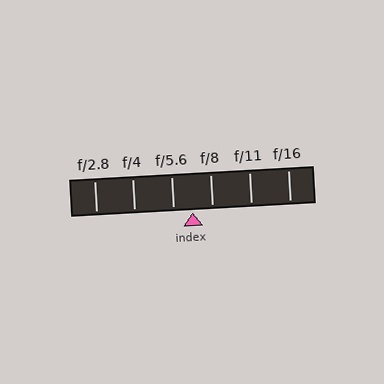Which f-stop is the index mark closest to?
The index mark is closest to f/5.6.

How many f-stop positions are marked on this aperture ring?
There are 6 f-stop positions marked.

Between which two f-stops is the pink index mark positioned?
The index mark is between f/5.6 and f/8.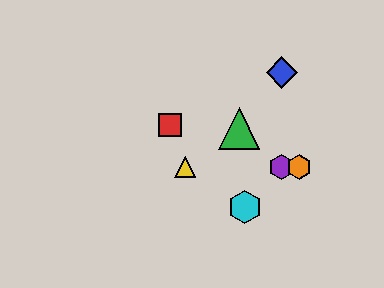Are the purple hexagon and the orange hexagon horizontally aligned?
Yes, both are at y≈167.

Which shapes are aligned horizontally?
The yellow triangle, the purple hexagon, the orange hexagon are aligned horizontally.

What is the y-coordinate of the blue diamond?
The blue diamond is at y≈73.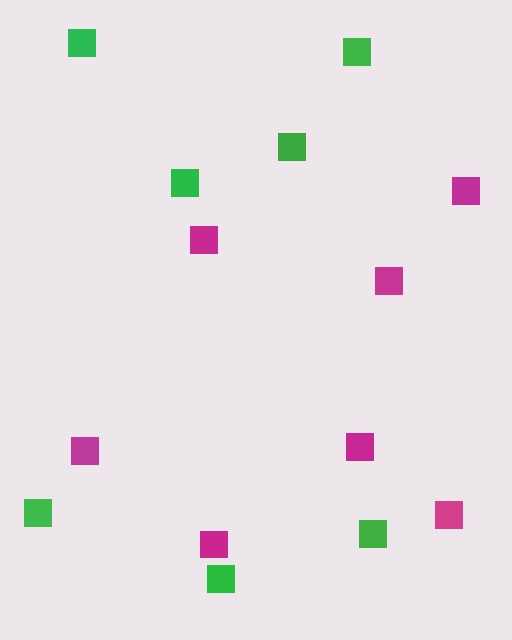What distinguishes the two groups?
There are 2 groups: one group of magenta squares (7) and one group of green squares (7).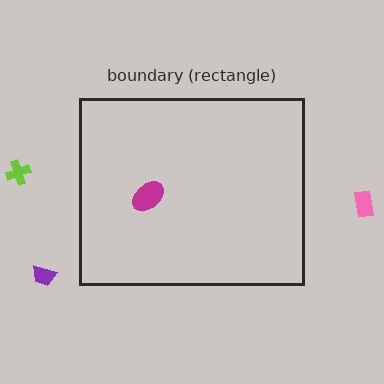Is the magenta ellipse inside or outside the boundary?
Inside.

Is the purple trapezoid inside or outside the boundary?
Outside.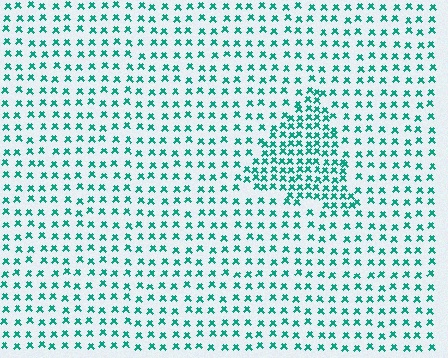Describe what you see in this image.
The image contains small teal elements arranged at two different densities. A triangle-shaped region is visible where the elements are more densely packed than the surrounding area.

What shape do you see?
I see a triangle.